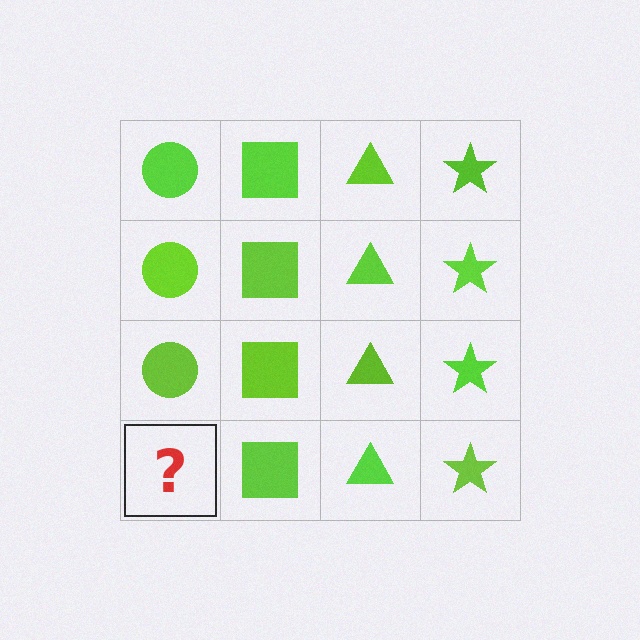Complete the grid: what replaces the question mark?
The question mark should be replaced with a lime circle.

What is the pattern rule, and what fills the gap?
The rule is that each column has a consistent shape. The gap should be filled with a lime circle.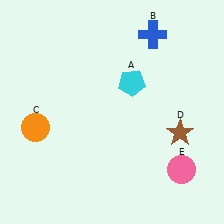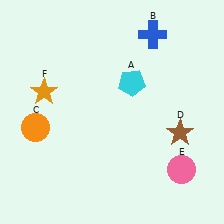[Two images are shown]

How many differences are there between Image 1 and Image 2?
There is 1 difference between the two images.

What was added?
An orange star (F) was added in Image 2.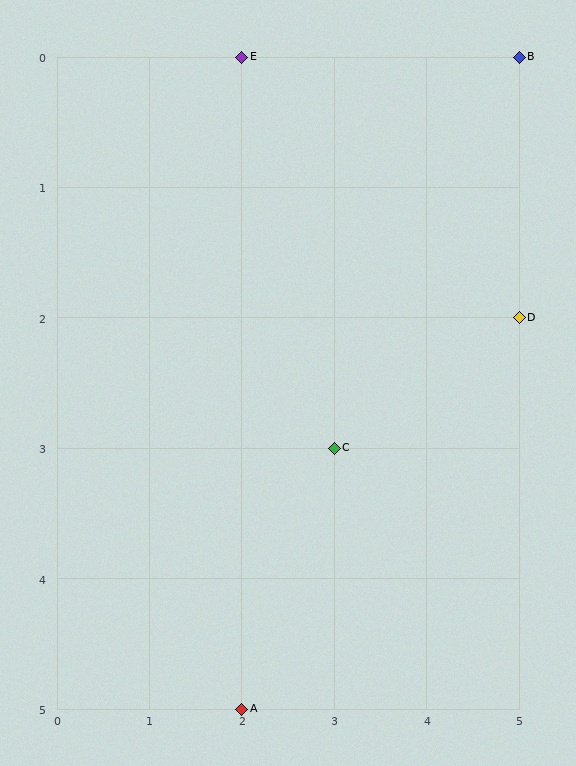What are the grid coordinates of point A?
Point A is at grid coordinates (2, 5).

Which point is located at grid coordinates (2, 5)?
Point A is at (2, 5).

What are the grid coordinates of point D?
Point D is at grid coordinates (5, 2).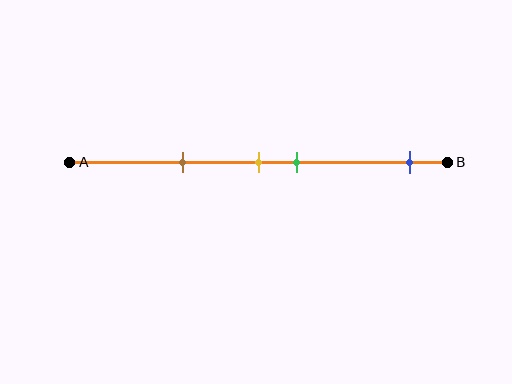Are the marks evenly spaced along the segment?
No, the marks are not evenly spaced.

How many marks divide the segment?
There are 4 marks dividing the segment.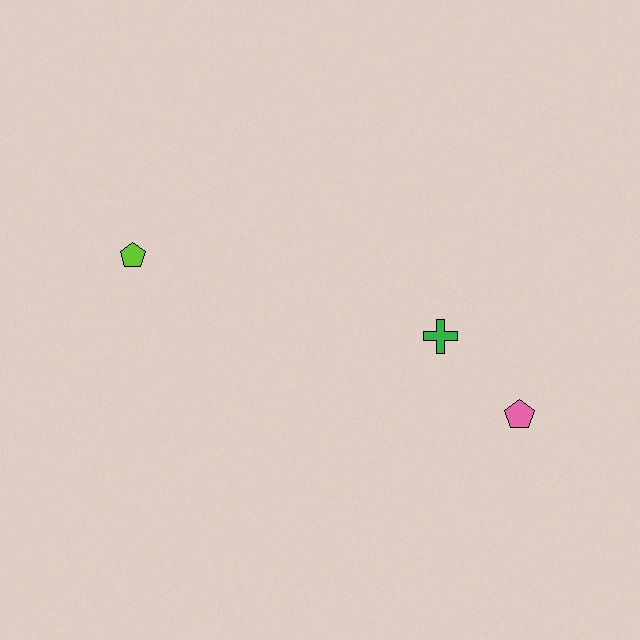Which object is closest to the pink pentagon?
The green cross is closest to the pink pentagon.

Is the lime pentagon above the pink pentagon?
Yes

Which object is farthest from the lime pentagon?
The pink pentagon is farthest from the lime pentagon.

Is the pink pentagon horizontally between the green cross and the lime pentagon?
No